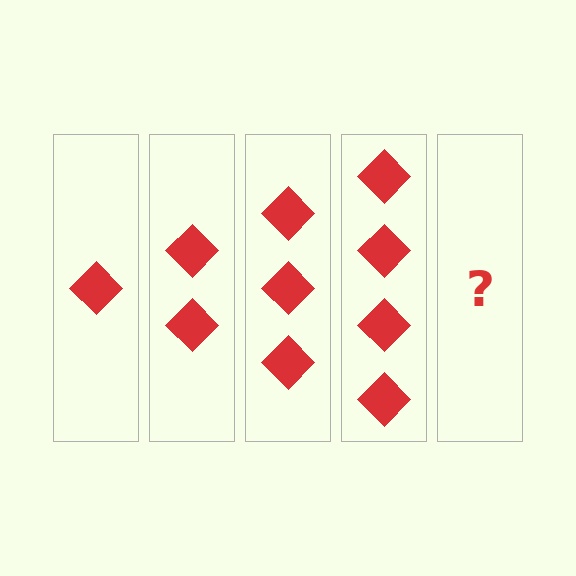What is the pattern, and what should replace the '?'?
The pattern is that each step adds one more diamond. The '?' should be 5 diamonds.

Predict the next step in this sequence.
The next step is 5 diamonds.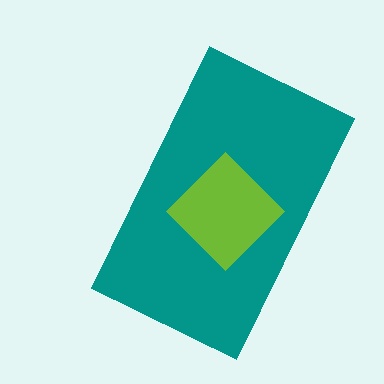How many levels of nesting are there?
2.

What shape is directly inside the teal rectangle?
The lime diamond.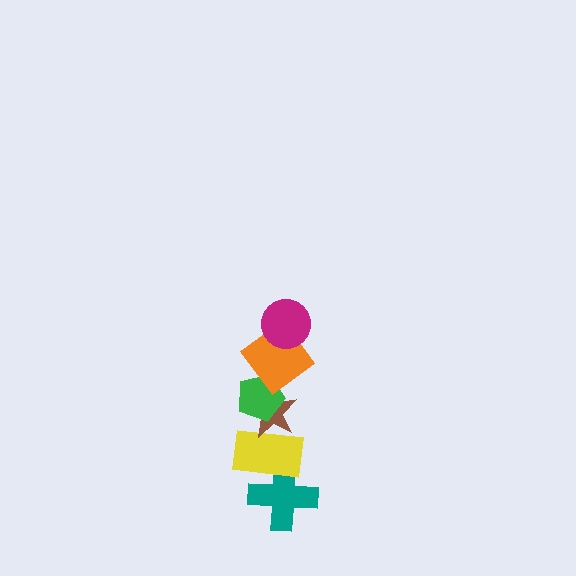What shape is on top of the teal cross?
The yellow rectangle is on top of the teal cross.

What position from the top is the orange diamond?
The orange diamond is 2nd from the top.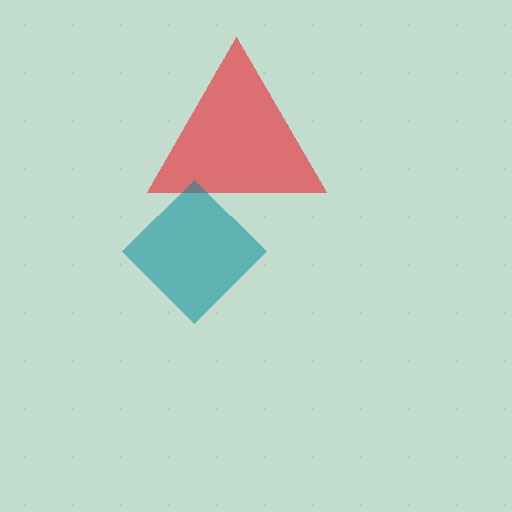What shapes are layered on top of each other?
The layered shapes are: a red triangle, a teal diamond.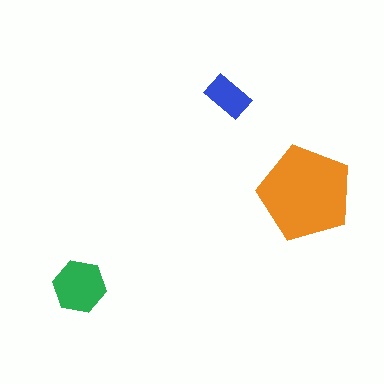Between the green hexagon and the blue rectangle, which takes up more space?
The green hexagon.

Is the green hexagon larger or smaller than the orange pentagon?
Smaller.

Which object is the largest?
The orange pentagon.